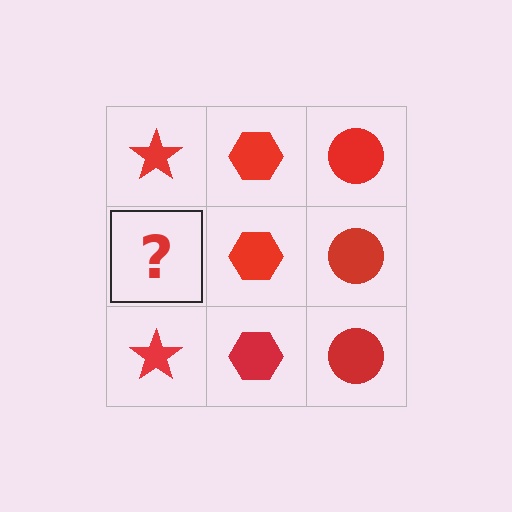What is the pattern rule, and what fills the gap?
The rule is that each column has a consistent shape. The gap should be filled with a red star.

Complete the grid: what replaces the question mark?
The question mark should be replaced with a red star.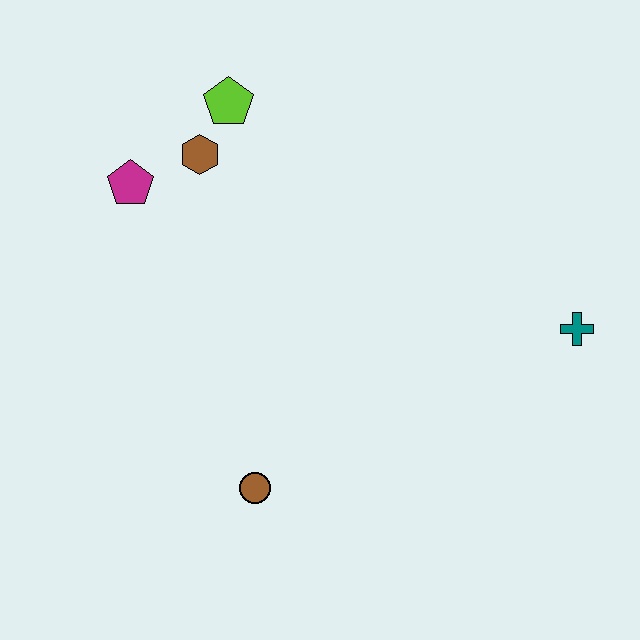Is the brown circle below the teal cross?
Yes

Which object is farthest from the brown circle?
The lime pentagon is farthest from the brown circle.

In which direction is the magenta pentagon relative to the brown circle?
The magenta pentagon is above the brown circle.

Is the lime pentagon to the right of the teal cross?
No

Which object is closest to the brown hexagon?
The lime pentagon is closest to the brown hexagon.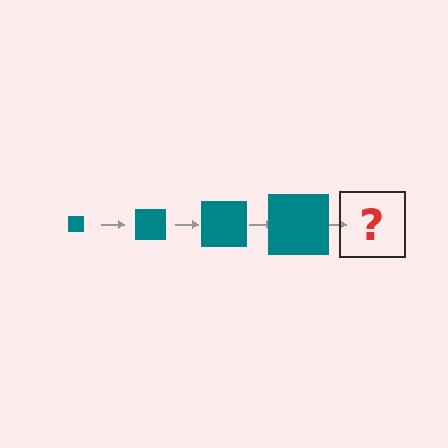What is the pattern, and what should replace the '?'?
The pattern is that the square gets progressively larger each step. The '?' should be a teal square, larger than the previous one.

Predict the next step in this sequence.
The next step is a teal square, larger than the previous one.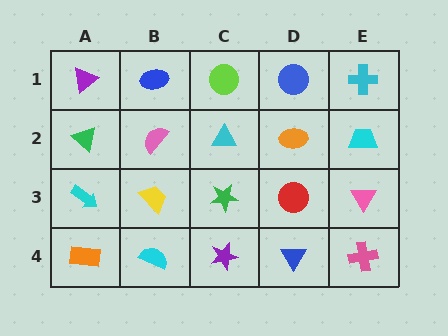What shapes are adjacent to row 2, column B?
A blue ellipse (row 1, column B), a yellow trapezoid (row 3, column B), a green triangle (row 2, column A), a cyan triangle (row 2, column C).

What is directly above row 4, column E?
A pink triangle.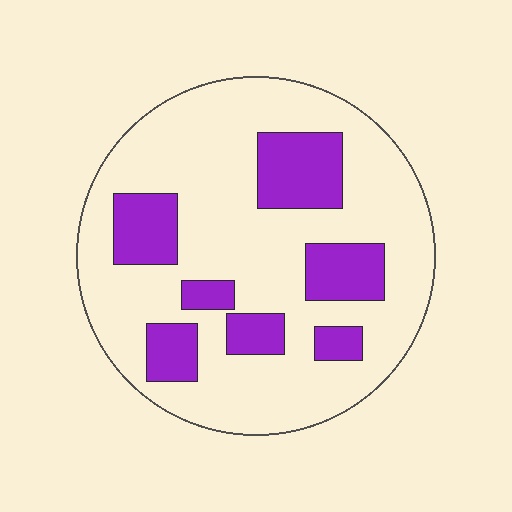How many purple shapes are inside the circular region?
7.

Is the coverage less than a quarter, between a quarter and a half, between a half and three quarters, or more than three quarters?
Less than a quarter.